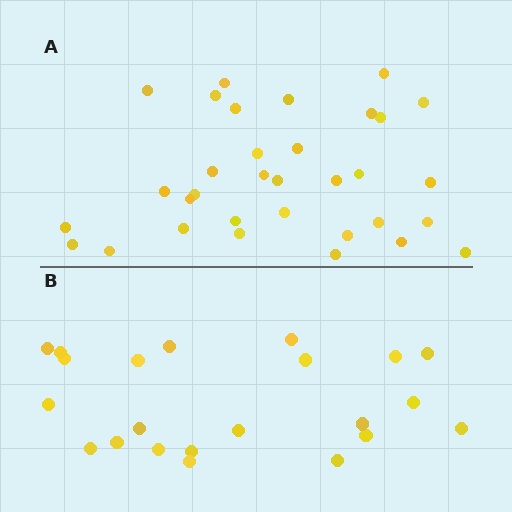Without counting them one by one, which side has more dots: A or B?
Region A (the top region) has more dots.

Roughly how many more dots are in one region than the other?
Region A has roughly 12 or so more dots than region B.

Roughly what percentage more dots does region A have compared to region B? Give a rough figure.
About 50% more.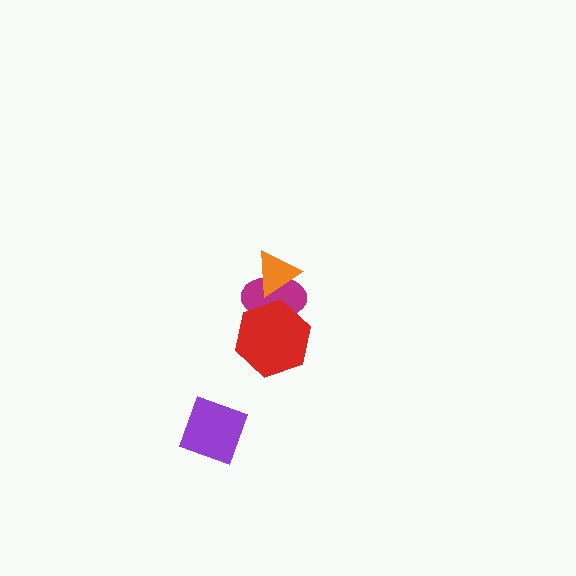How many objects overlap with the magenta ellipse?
2 objects overlap with the magenta ellipse.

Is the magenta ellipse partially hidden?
Yes, it is partially covered by another shape.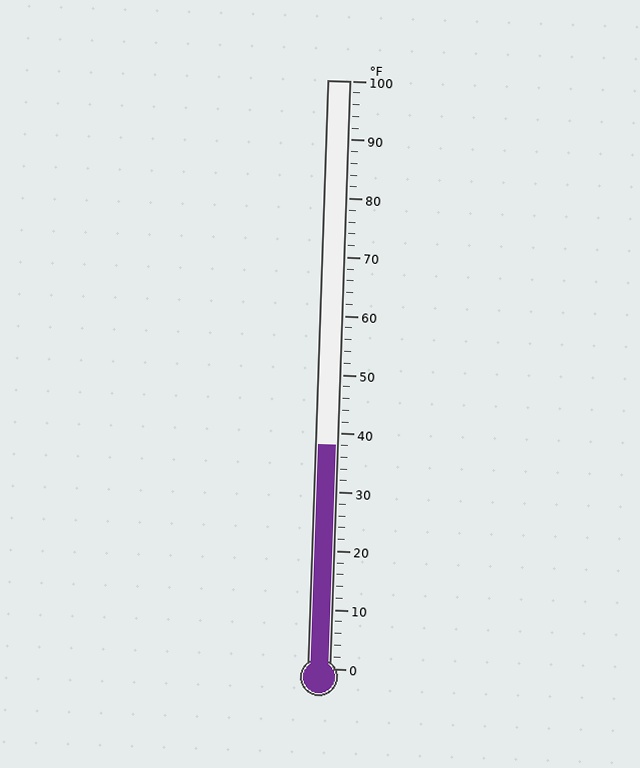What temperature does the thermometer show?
The thermometer shows approximately 38°F.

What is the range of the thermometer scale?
The thermometer scale ranges from 0°F to 100°F.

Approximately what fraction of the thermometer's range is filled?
The thermometer is filled to approximately 40% of its range.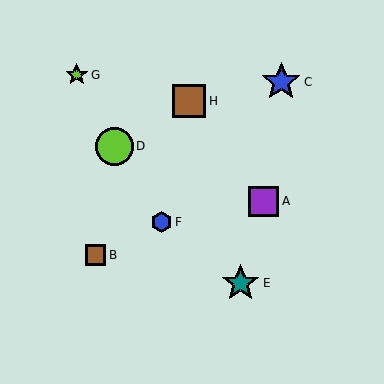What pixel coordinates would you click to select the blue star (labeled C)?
Click at (281, 82) to select the blue star C.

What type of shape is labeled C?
Shape C is a blue star.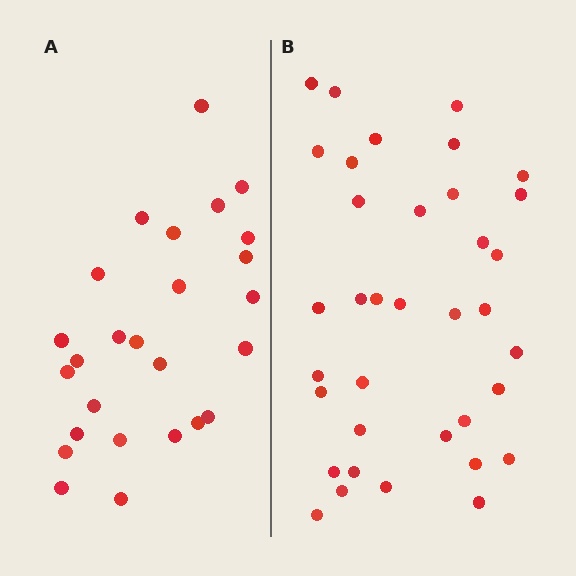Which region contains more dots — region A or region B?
Region B (the right region) has more dots.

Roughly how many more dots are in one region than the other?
Region B has roughly 10 or so more dots than region A.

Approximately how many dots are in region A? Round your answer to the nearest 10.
About 30 dots. (The exact count is 26, which rounds to 30.)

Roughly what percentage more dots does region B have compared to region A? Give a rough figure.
About 40% more.